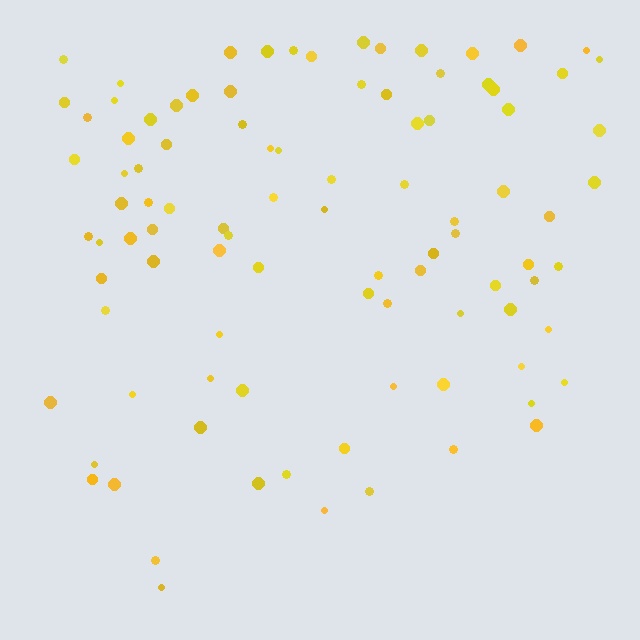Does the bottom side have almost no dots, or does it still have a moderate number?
Still a moderate number, just noticeably fewer than the top.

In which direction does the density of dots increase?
From bottom to top, with the top side densest.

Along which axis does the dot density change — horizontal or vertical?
Vertical.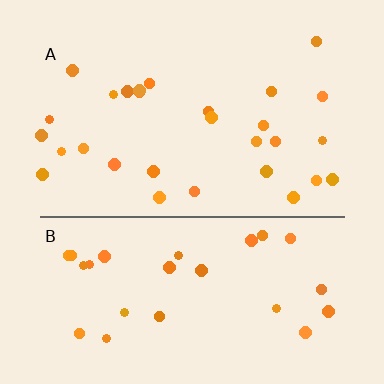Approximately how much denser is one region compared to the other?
Approximately 1.1× — region A over region B.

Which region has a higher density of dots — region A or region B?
A (the top).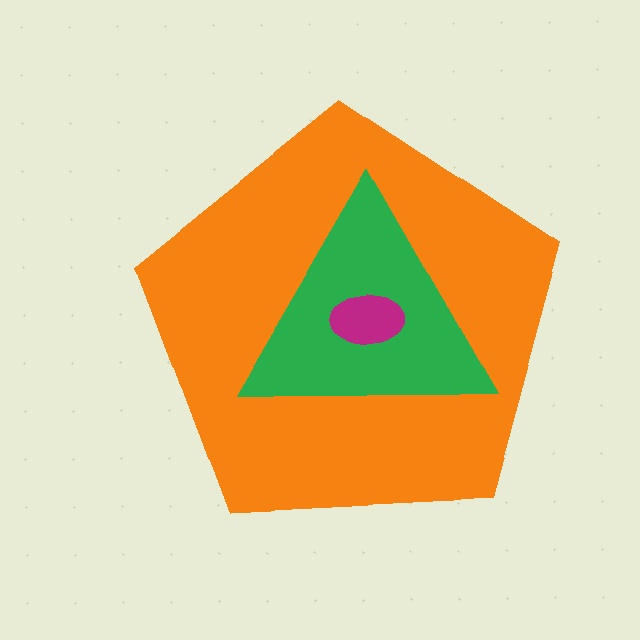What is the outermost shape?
The orange pentagon.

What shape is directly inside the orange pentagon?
The green triangle.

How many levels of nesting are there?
3.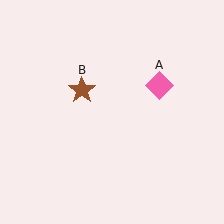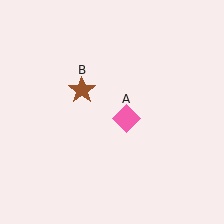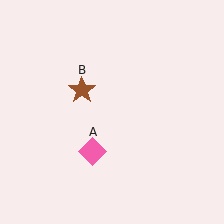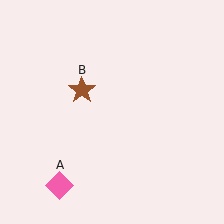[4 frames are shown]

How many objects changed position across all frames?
1 object changed position: pink diamond (object A).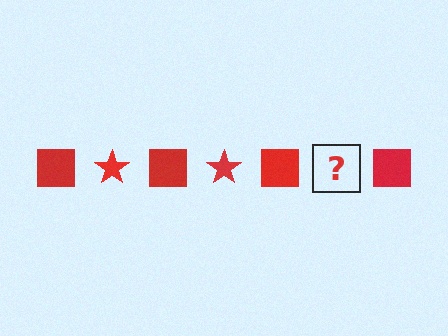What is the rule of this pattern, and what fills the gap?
The rule is that the pattern cycles through square, star shapes in red. The gap should be filled with a red star.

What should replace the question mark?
The question mark should be replaced with a red star.